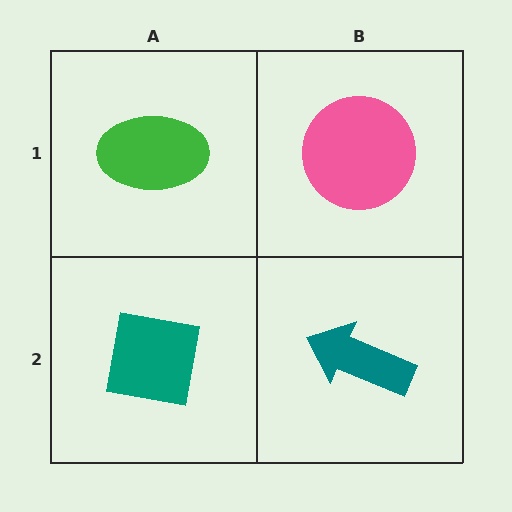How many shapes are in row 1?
2 shapes.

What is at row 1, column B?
A pink circle.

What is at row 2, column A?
A teal square.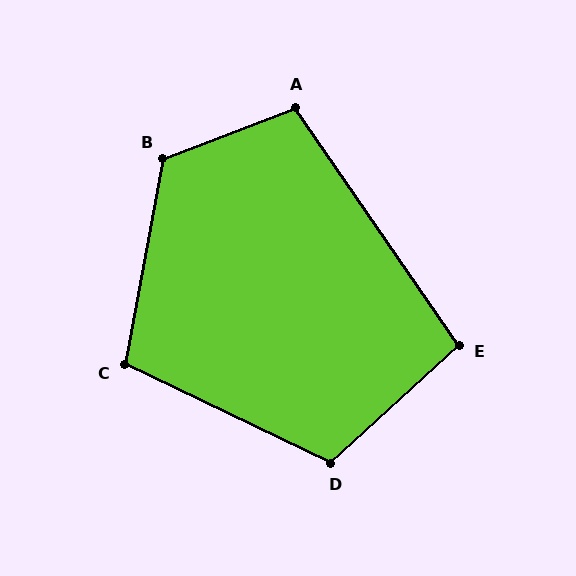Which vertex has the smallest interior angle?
E, at approximately 98 degrees.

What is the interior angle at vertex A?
Approximately 104 degrees (obtuse).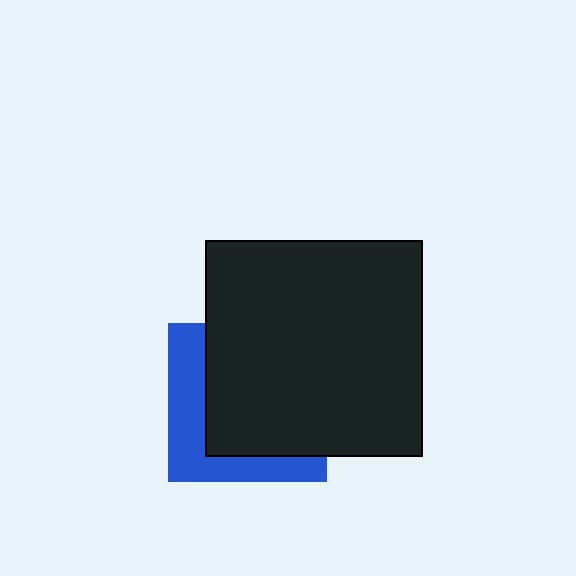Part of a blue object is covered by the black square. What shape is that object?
It is a square.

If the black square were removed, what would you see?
You would see the complete blue square.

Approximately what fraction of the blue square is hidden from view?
Roughly 65% of the blue square is hidden behind the black square.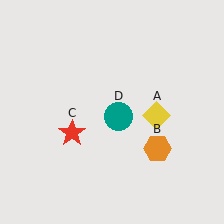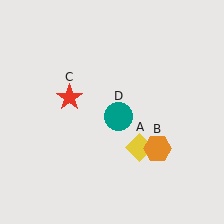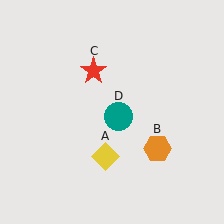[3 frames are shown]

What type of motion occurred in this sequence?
The yellow diamond (object A), red star (object C) rotated clockwise around the center of the scene.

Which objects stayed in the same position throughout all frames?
Orange hexagon (object B) and teal circle (object D) remained stationary.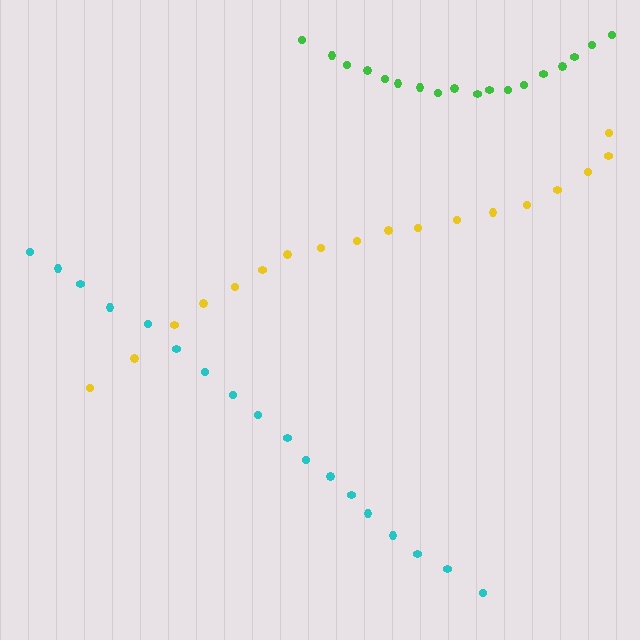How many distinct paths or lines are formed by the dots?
There are 3 distinct paths.